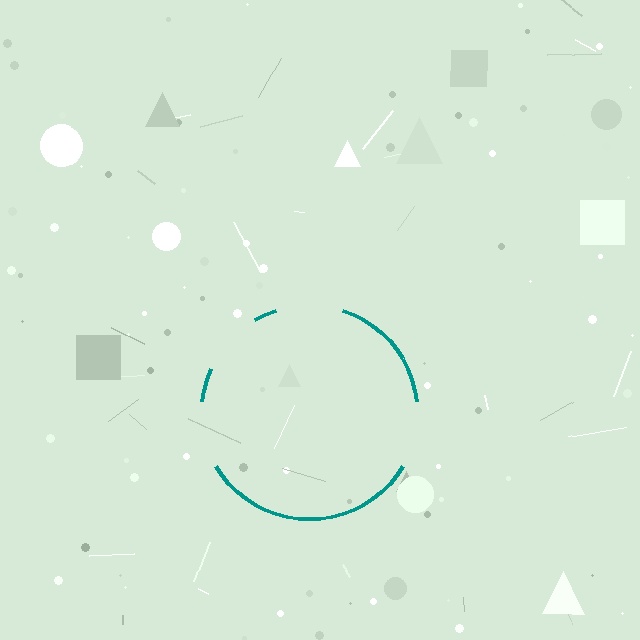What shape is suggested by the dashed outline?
The dashed outline suggests a circle.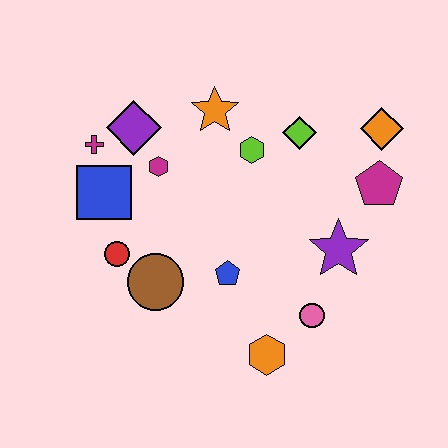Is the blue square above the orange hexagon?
Yes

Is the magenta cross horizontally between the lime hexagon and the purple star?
No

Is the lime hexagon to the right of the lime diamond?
No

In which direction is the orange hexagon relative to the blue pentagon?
The orange hexagon is below the blue pentagon.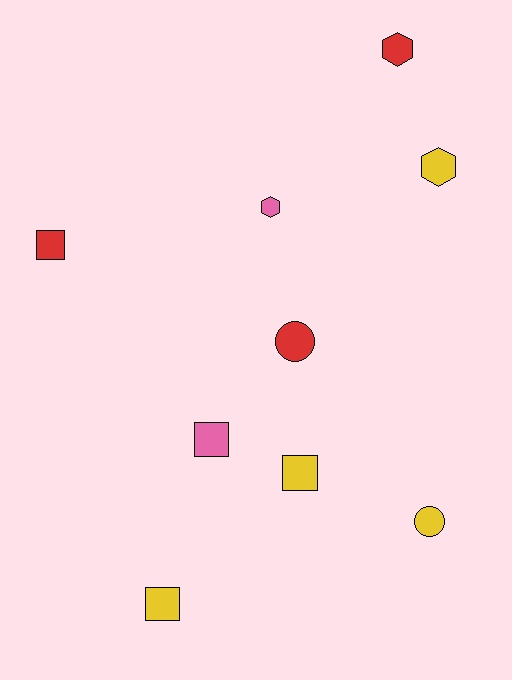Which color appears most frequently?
Yellow, with 4 objects.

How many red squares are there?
There is 1 red square.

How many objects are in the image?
There are 9 objects.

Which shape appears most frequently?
Square, with 4 objects.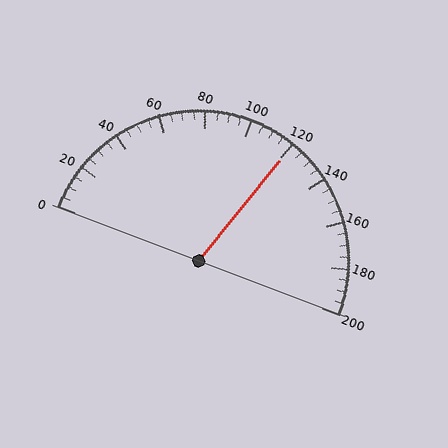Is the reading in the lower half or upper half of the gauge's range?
The reading is in the upper half of the range (0 to 200).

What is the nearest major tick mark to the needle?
The nearest major tick mark is 120.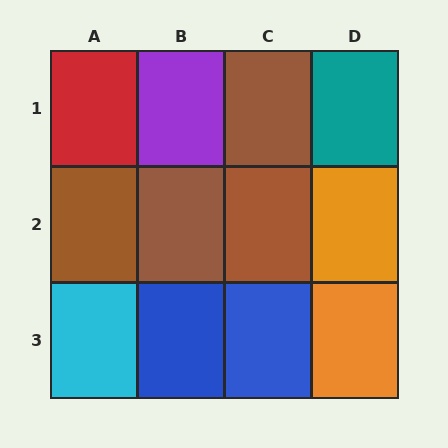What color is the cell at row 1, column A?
Red.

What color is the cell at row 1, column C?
Brown.